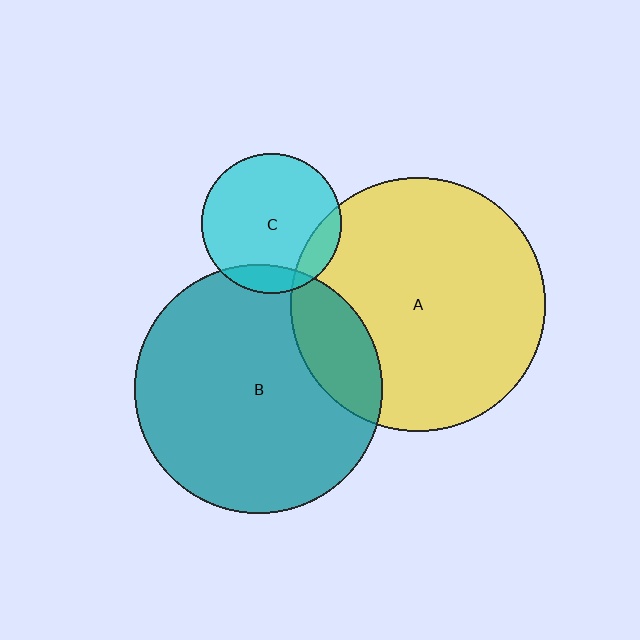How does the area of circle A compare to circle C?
Approximately 3.3 times.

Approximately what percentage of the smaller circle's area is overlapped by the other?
Approximately 10%.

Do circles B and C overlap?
Yes.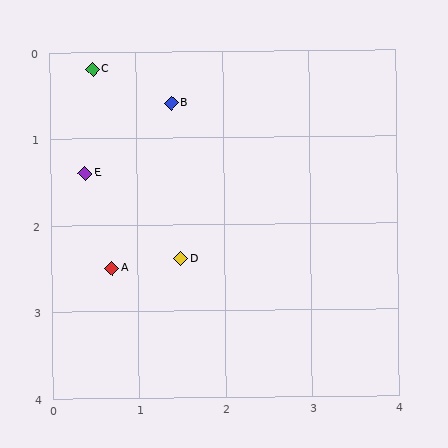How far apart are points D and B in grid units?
Points D and B are about 1.8 grid units apart.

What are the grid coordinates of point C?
Point C is at approximately (0.5, 0.2).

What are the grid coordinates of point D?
Point D is at approximately (1.5, 2.4).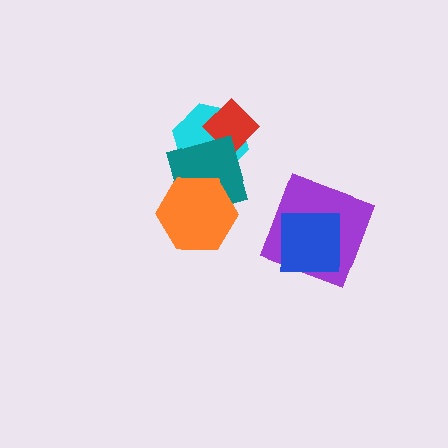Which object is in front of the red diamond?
The teal square is in front of the red diamond.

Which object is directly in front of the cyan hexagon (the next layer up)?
The red diamond is directly in front of the cyan hexagon.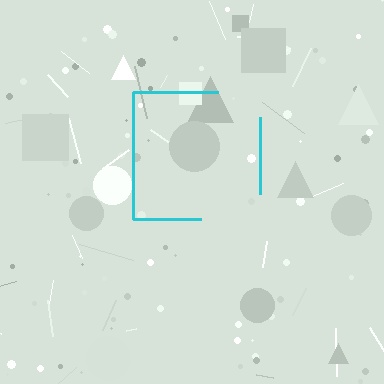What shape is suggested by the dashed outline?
The dashed outline suggests a square.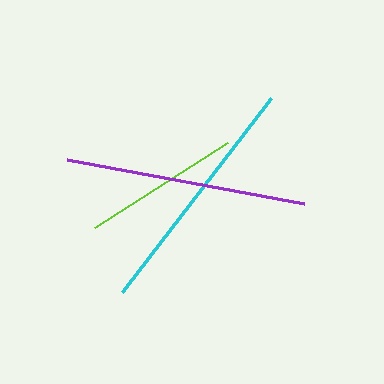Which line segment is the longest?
The cyan line is the longest at approximately 245 pixels.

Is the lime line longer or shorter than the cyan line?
The cyan line is longer than the lime line.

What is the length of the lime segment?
The lime segment is approximately 158 pixels long.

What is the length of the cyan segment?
The cyan segment is approximately 245 pixels long.